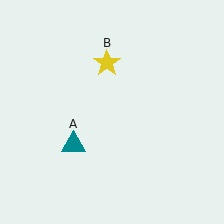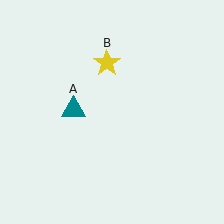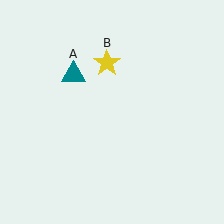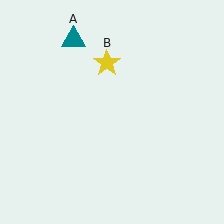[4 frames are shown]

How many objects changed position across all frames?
1 object changed position: teal triangle (object A).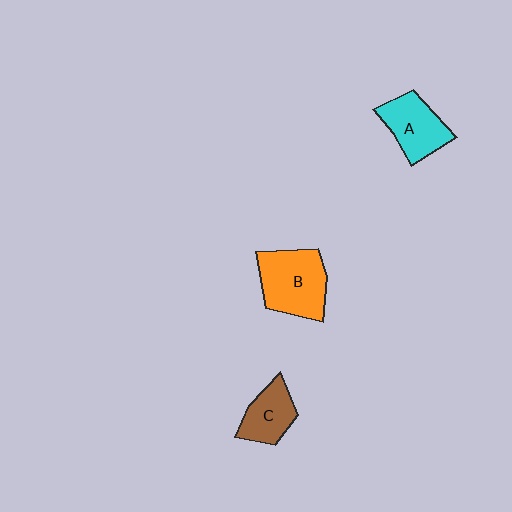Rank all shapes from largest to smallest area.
From largest to smallest: B (orange), A (cyan), C (brown).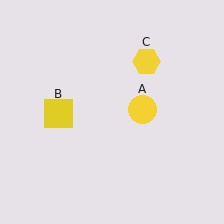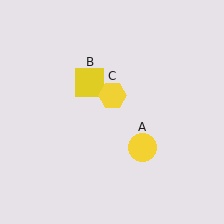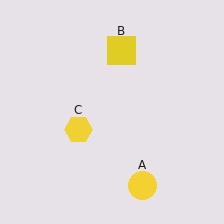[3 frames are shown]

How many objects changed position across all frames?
3 objects changed position: yellow circle (object A), yellow square (object B), yellow hexagon (object C).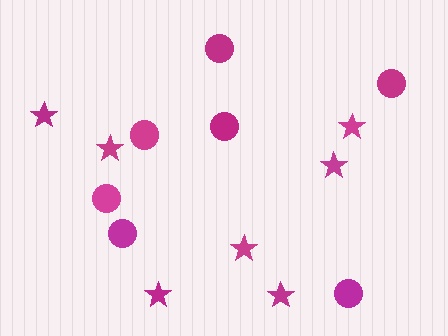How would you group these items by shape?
There are 2 groups: one group of circles (7) and one group of stars (7).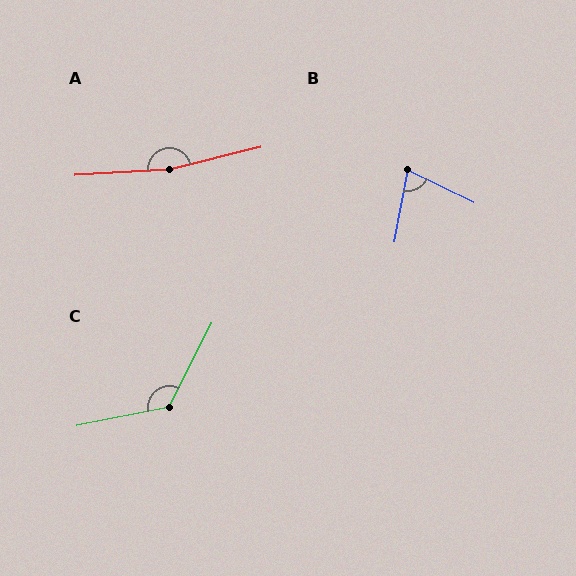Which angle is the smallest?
B, at approximately 74 degrees.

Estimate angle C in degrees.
Approximately 128 degrees.